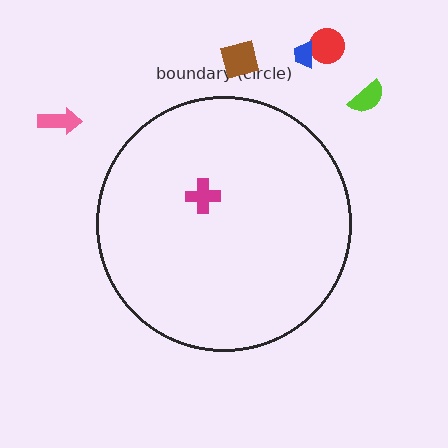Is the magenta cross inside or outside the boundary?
Inside.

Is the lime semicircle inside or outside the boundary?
Outside.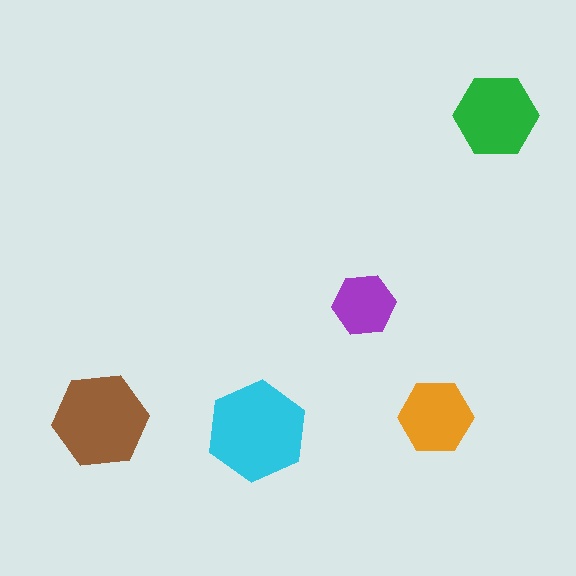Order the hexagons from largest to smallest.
the cyan one, the brown one, the green one, the orange one, the purple one.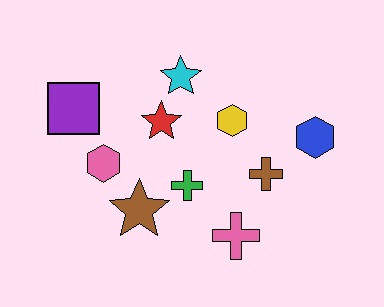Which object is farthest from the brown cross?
The purple square is farthest from the brown cross.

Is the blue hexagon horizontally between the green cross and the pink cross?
No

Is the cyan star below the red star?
No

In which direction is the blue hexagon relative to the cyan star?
The blue hexagon is to the right of the cyan star.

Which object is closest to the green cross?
The brown star is closest to the green cross.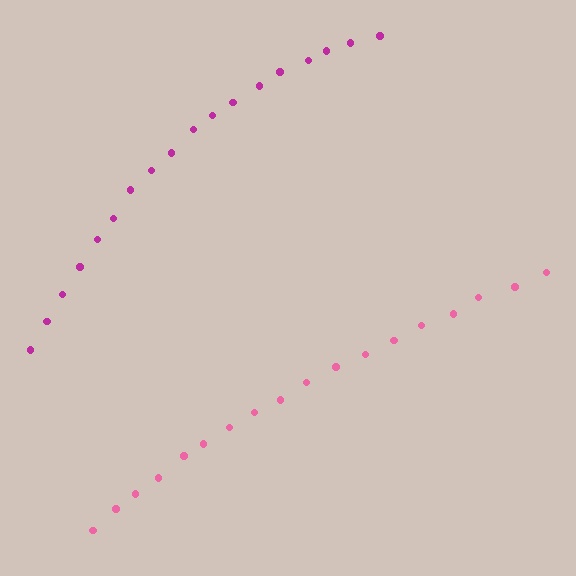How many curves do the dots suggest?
There are 2 distinct paths.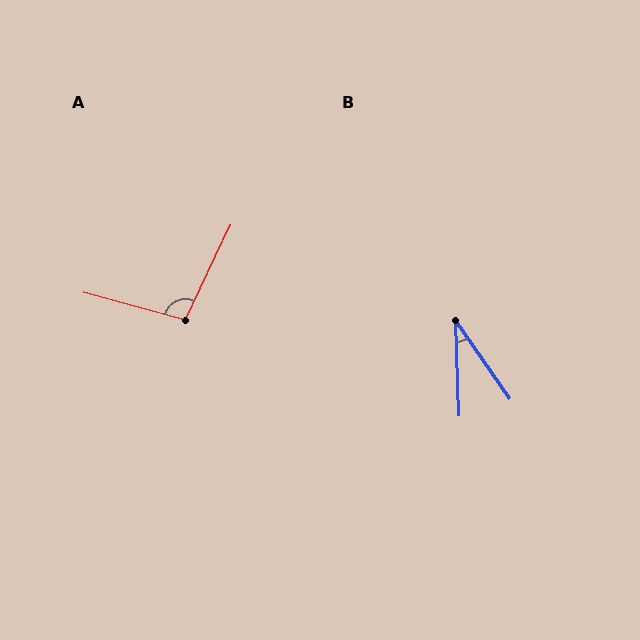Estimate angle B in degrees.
Approximately 33 degrees.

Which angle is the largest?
A, at approximately 101 degrees.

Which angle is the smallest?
B, at approximately 33 degrees.